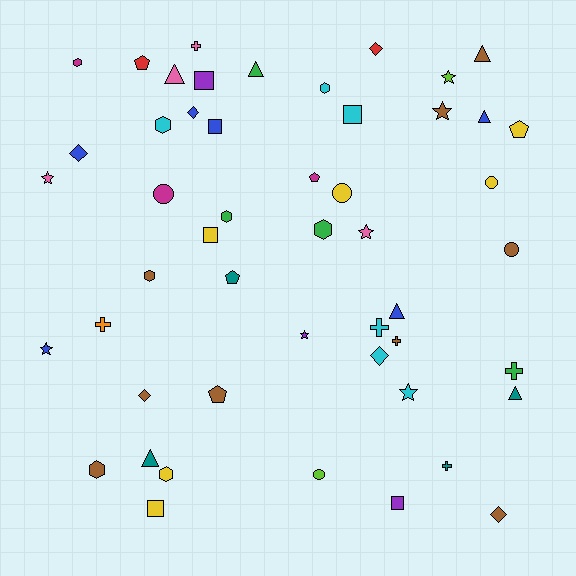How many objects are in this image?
There are 50 objects.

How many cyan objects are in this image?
There are 6 cyan objects.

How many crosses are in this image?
There are 6 crosses.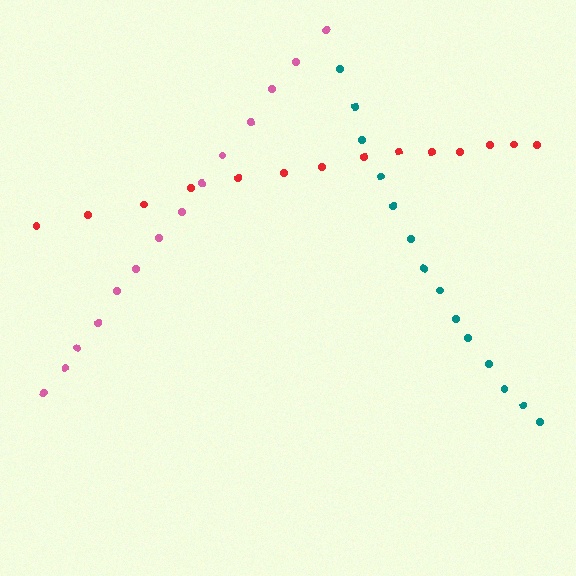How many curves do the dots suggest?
There are 3 distinct paths.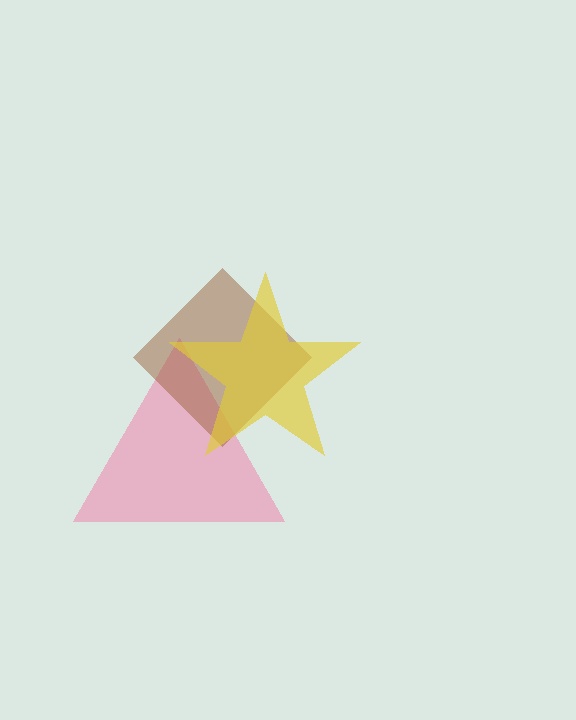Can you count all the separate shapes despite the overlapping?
Yes, there are 3 separate shapes.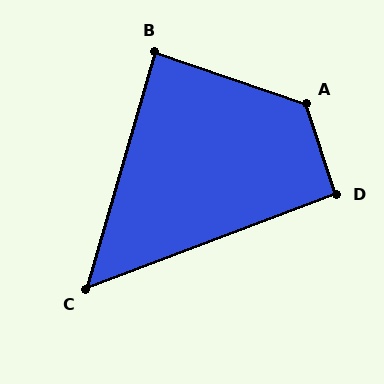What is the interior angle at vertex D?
Approximately 92 degrees (approximately right).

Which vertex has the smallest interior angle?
C, at approximately 53 degrees.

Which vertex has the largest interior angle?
A, at approximately 127 degrees.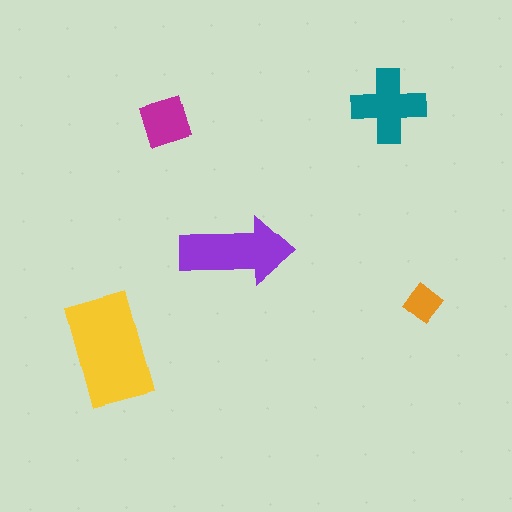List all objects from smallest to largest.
The orange diamond, the magenta diamond, the teal cross, the purple arrow, the yellow rectangle.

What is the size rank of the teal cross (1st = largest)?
3rd.